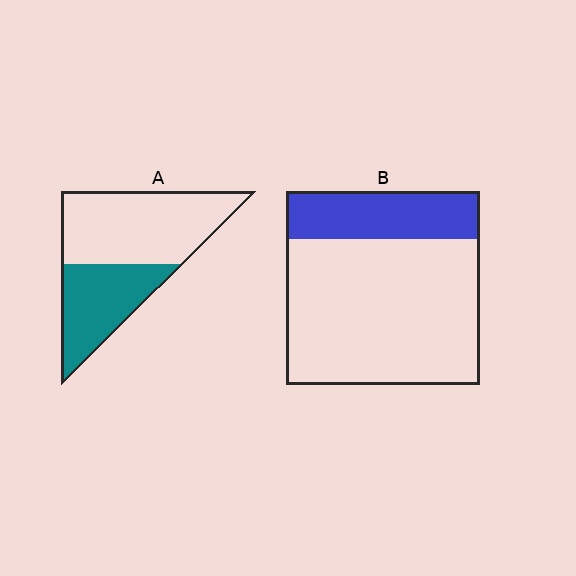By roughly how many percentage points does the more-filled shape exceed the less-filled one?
By roughly 15 percentage points (A over B).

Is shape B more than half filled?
No.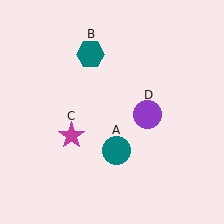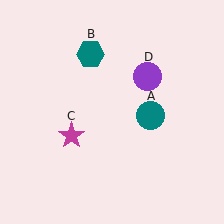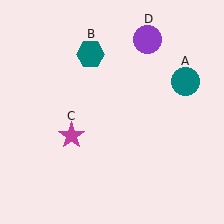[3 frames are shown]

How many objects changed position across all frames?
2 objects changed position: teal circle (object A), purple circle (object D).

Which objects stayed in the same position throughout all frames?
Teal hexagon (object B) and magenta star (object C) remained stationary.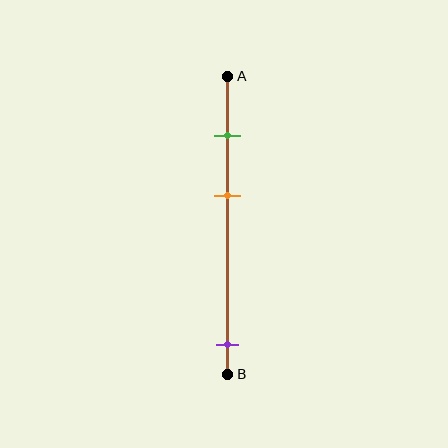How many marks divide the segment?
There are 3 marks dividing the segment.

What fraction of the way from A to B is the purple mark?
The purple mark is approximately 90% (0.9) of the way from A to B.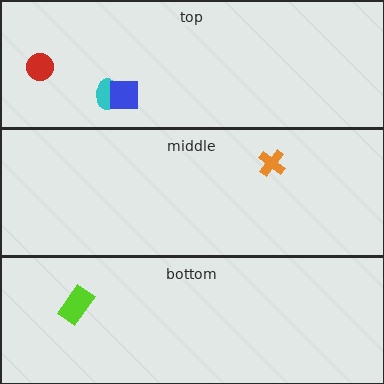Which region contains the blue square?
The top region.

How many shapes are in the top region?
3.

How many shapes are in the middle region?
1.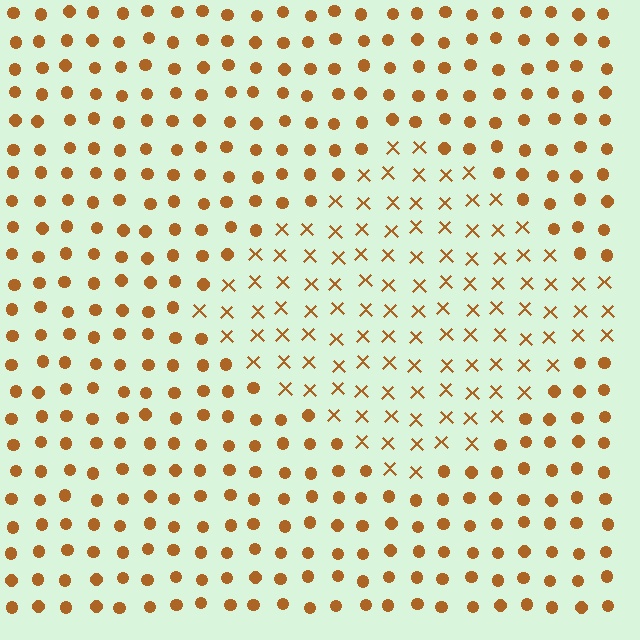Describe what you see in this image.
The image is filled with small brown elements arranged in a uniform grid. A diamond-shaped region contains X marks, while the surrounding area contains circles. The boundary is defined purely by the change in element shape.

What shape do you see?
I see a diamond.